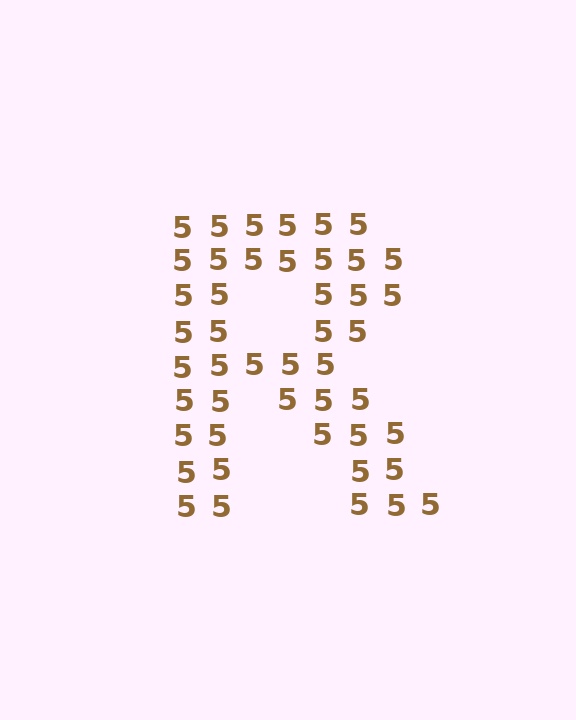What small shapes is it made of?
It is made of small digit 5's.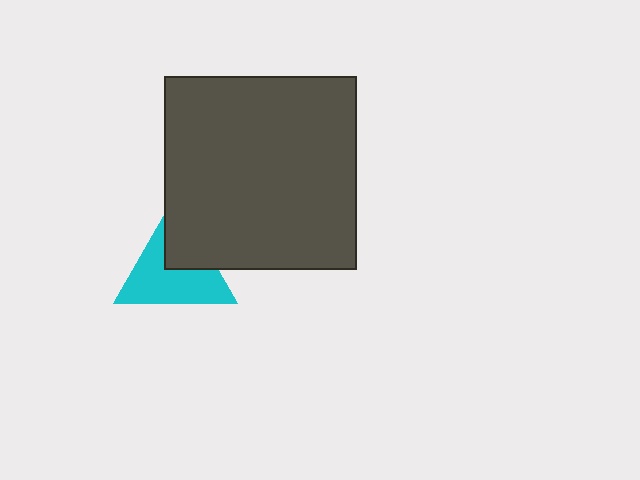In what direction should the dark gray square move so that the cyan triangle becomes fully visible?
The dark gray square should move toward the upper-right. That is the shortest direction to clear the overlap and leave the cyan triangle fully visible.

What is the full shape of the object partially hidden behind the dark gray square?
The partially hidden object is a cyan triangle.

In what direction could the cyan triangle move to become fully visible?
The cyan triangle could move toward the lower-left. That would shift it out from behind the dark gray square entirely.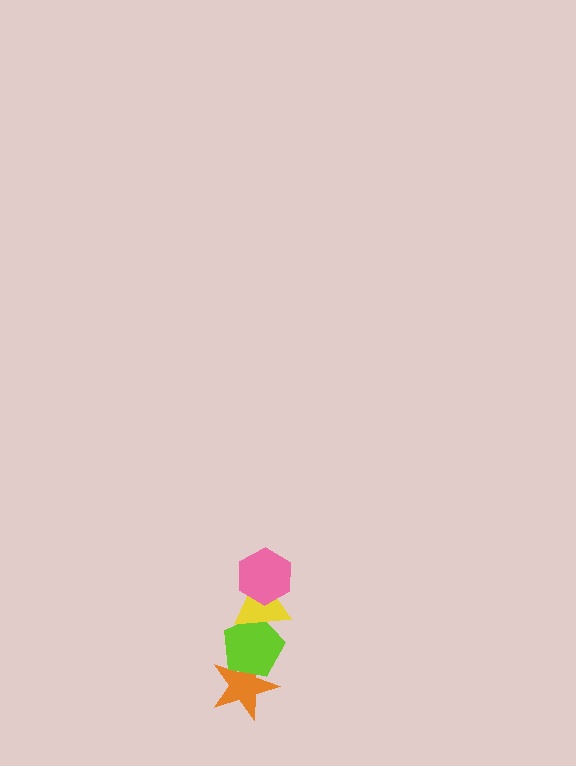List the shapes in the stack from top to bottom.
From top to bottom: the pink hexagon, the yellow triangle, the lime pentagon, the orange star.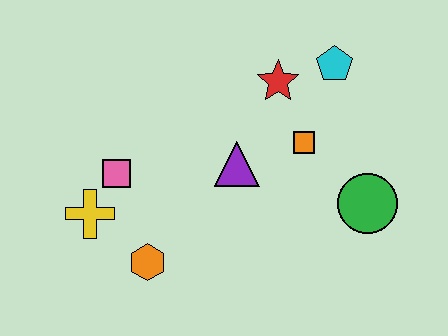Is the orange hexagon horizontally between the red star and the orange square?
No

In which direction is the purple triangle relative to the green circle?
The purple triangle is to the left of the green circle.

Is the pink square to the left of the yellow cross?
No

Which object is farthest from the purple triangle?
The yellow cross is farthest from the purple triangle.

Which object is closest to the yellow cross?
The pink square is closest to the yellow cross.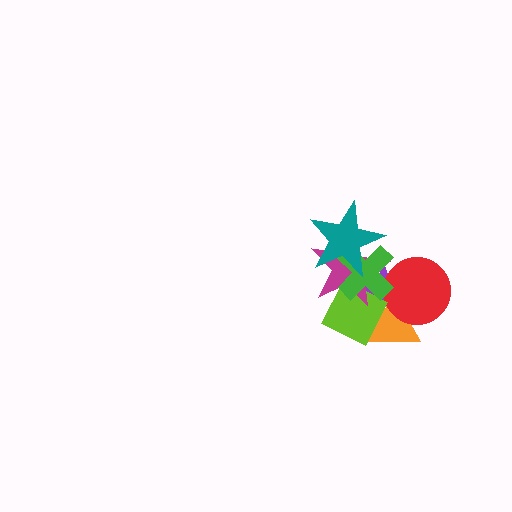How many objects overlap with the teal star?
2 objects overlap with the teal star.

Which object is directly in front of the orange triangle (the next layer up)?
The red circle is directly in front of the orange triangle.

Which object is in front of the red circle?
The green cross is in front of the red circle.